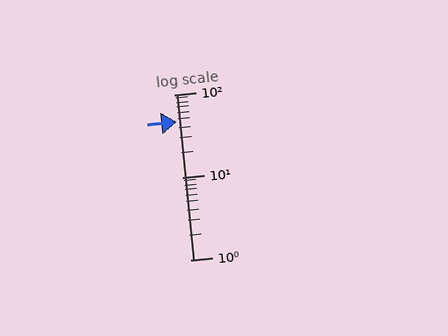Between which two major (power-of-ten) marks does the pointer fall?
The pointer is between 10 and 100.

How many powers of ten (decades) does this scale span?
The scale spans 2 decades, from 1 to 100.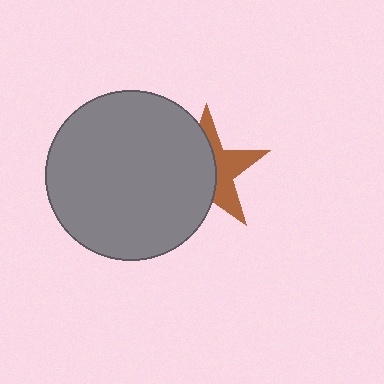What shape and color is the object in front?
The object in front is a gray circle.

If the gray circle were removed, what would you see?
You would see the complete brown star.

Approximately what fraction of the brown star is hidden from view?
Roughly 57% of the brown star is hidden behind the gray circle.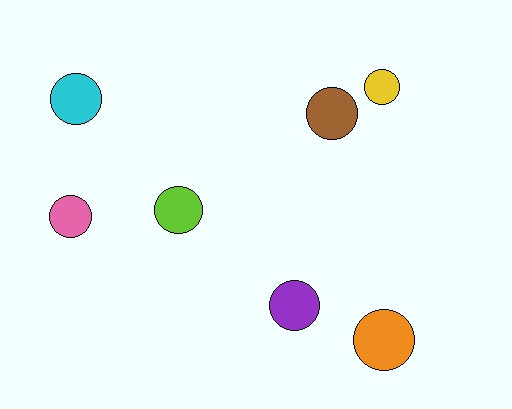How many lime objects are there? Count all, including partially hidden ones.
There is 1 lime object.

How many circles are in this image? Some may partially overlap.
There are 7 circles.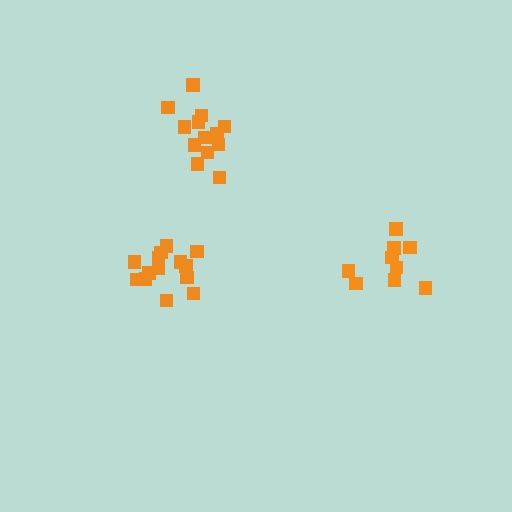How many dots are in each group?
Group 1: 9 dots, Group 2: 14 dots, Group 3: 13 dots (36 total).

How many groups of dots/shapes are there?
There are 3 groups.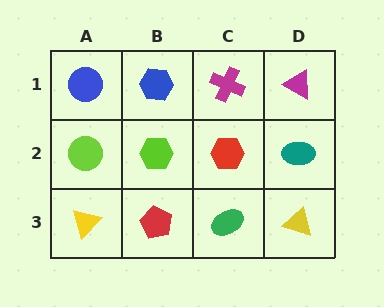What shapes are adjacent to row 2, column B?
A blue hexagon (row 1, column B), a red pentagon (row 3, column B), a lime circle (row 2, column A), a red hexagon (row 2, column C).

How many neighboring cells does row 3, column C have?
3.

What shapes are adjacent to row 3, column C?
A red hexagon (row 2, column C), a red pentagon (row 3, column B), a yellow triangle (row 3, column D).